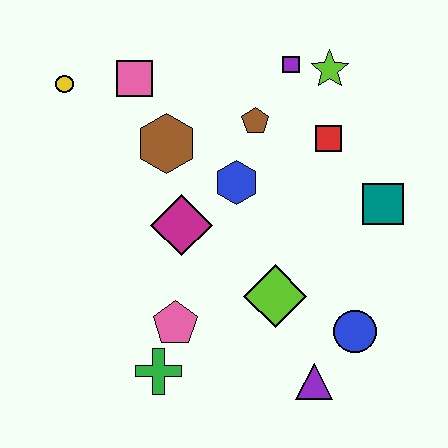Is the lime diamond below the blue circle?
No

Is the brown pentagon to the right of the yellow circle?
Yes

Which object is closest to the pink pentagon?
The green cross is closest to the pink pentagon.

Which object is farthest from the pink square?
The purple triangle is farthest from the pink square.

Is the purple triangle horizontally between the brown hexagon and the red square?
Yes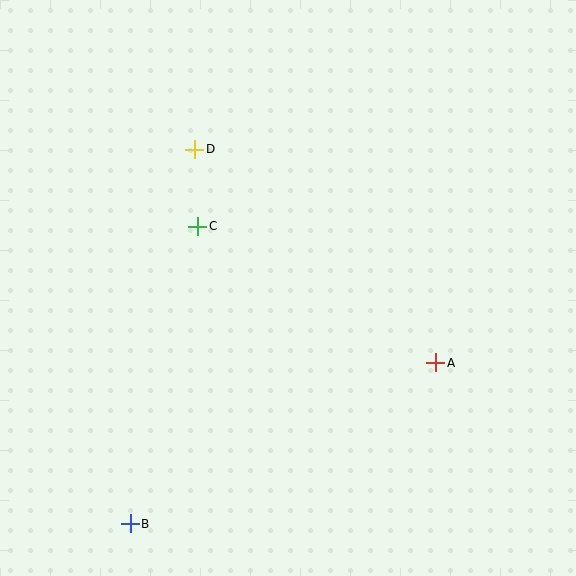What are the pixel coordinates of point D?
Point D is at (195, 149).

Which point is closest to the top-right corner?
Point A is closest to the top-right corner.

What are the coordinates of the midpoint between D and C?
The midpoint between D and C is at (196, 188).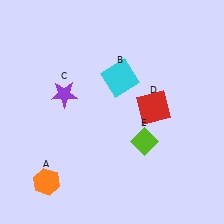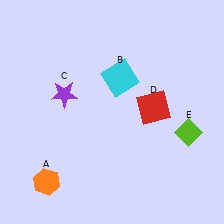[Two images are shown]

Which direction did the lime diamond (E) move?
The lime diamond (E) moved right.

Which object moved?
The lime diamond (E) moved right.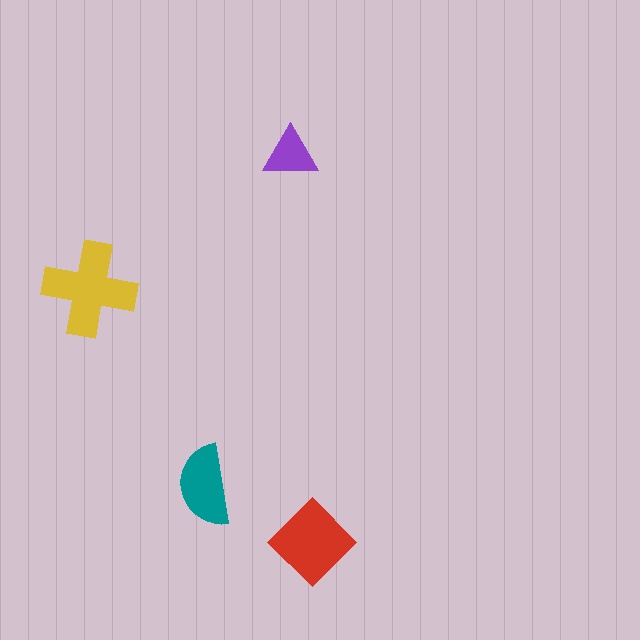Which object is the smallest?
The purple triangle.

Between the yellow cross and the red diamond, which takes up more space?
The yellow cross.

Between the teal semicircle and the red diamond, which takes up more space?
The red diamond.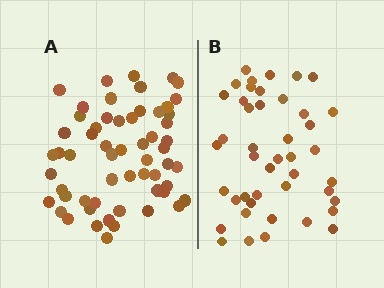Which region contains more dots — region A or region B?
Region A (the left region) has more dots.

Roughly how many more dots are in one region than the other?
Region A has approximately 15 more dots than region B.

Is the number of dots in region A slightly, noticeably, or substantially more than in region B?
Region A has noticeably more, but not dramatically so. The ratio is roughly 1.3 to 1.